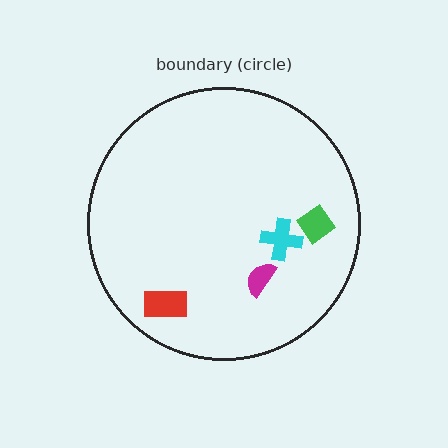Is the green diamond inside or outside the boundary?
Inside.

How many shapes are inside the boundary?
4 inside, 0 outside.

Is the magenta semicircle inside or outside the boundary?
Inside.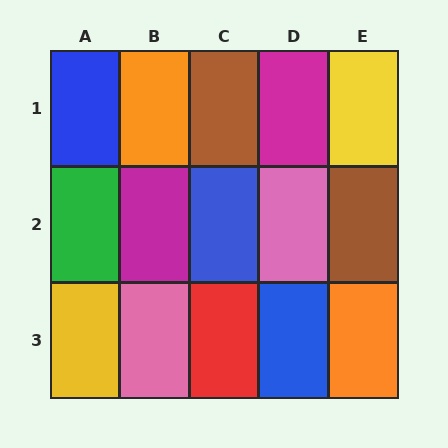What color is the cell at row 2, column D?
Pink.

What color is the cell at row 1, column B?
Orange.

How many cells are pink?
2 cells are pink.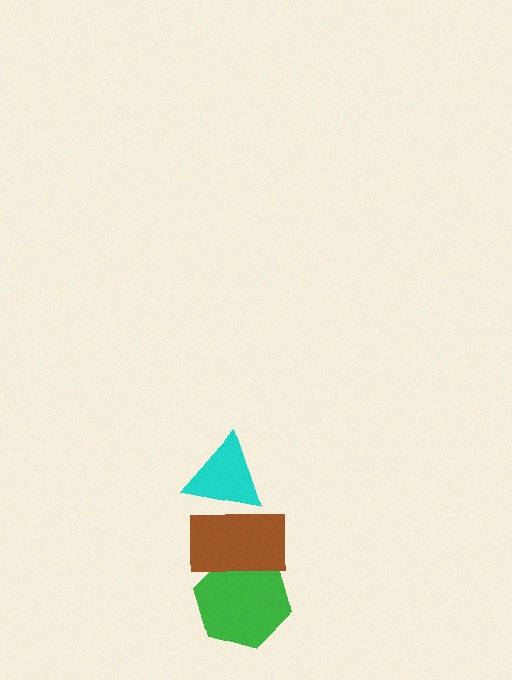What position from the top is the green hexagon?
The green hexagon is 3rd from the top.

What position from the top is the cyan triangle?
The cyan triangle is 1st from the top.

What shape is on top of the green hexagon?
The brown rectangle is on top of the green hexagon.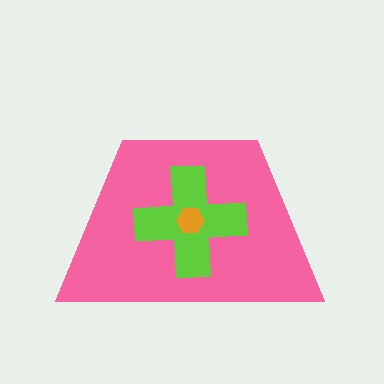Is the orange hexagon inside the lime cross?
Yes.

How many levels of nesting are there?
3.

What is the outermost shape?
The pink trapezoid.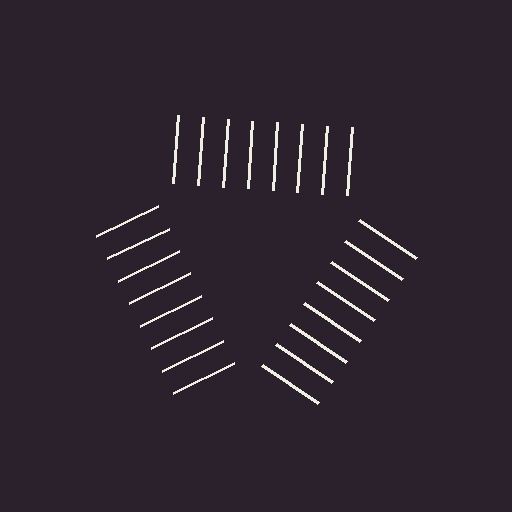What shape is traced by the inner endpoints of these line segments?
An illusory triangle — the line segments terminate on its edges but no continuous stroke is drawn.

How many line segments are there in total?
24 — 8 along each of the 3 edges.